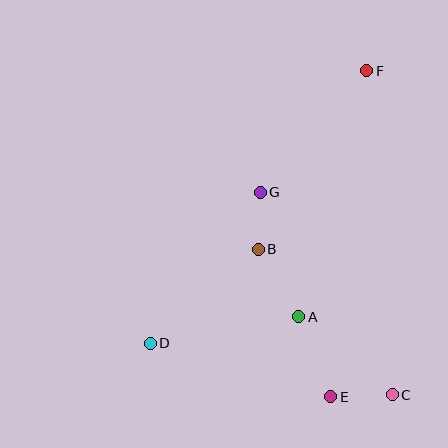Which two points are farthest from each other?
Points D and F are farthest from each other.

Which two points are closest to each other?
Points B and G are closest to each other.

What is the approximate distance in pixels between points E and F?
The distance between E and F is approximately 328 pixels.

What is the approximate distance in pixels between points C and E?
The distance between C and E is approximately 62 pixels.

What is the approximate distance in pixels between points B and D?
The distance between B and D is approximately 143 pixels.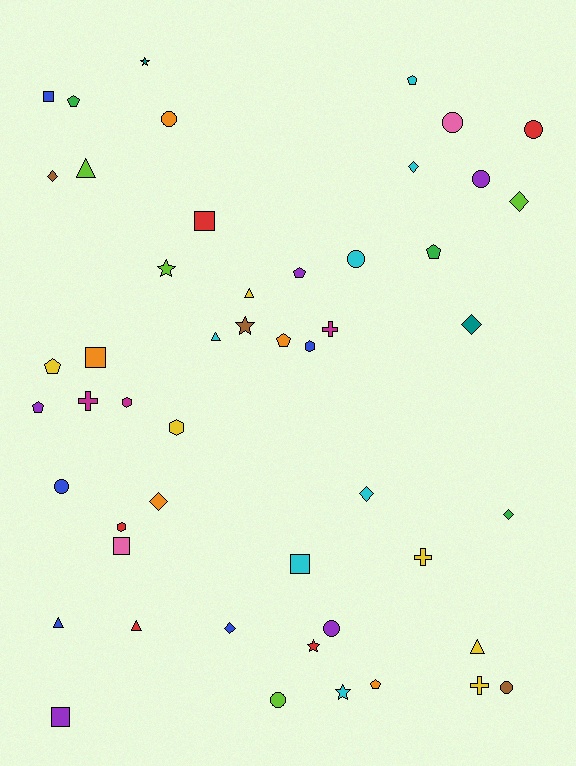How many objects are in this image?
There are 50 objects.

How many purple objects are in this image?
There are 5 purple objects.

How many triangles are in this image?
There are 6 triangles.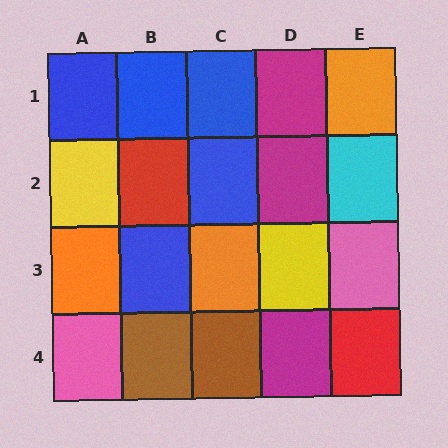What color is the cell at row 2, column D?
Magenta.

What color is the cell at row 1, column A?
Blue.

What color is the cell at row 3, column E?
Pink.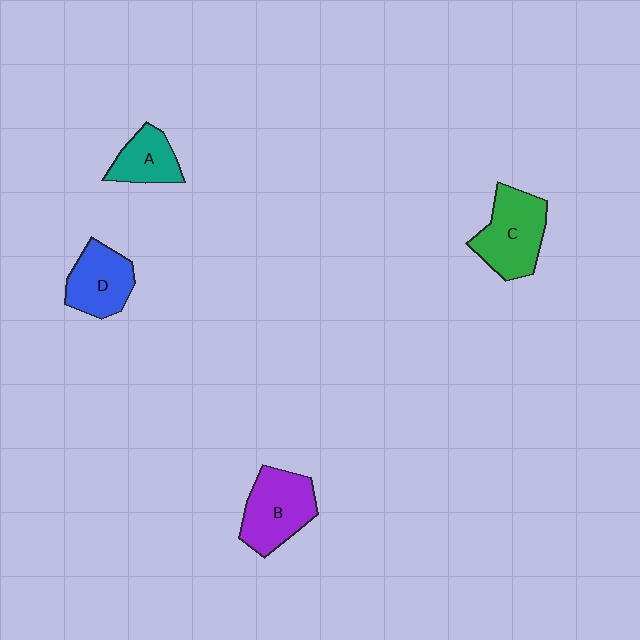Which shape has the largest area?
Shape C (green).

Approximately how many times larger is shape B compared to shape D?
Approximately 1.2 times.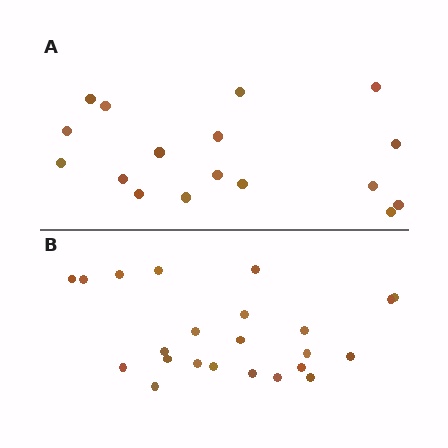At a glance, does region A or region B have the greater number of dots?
Region B (the bottom region) has more dots.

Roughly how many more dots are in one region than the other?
Region B has about 6 more dots than region A.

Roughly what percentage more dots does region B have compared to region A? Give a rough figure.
About 35% more.